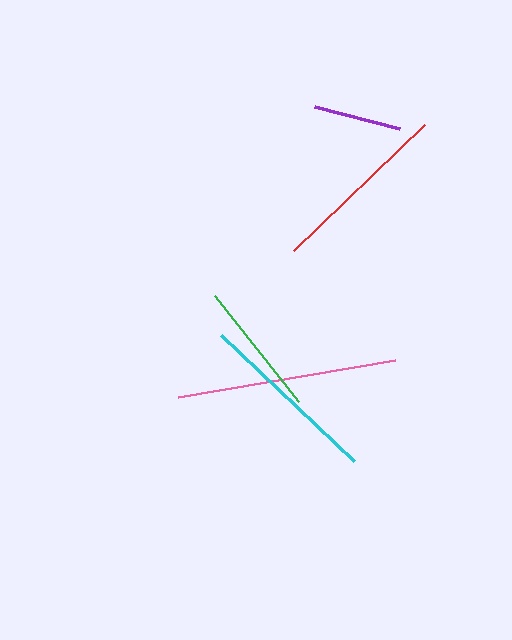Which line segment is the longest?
The pink line is the longest at approximately 220 pixels.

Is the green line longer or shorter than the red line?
The red line is longer than the green line.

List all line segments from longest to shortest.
From longest to shortest: pink, cyan, red, green, purple.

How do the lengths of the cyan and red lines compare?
The cyan and red lines are approximately the same length.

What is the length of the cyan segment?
The cyan segment is approximately 183 pixels long.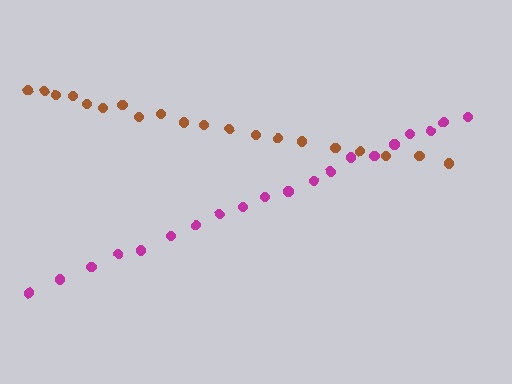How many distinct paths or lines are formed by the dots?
There are 2 distinct paths.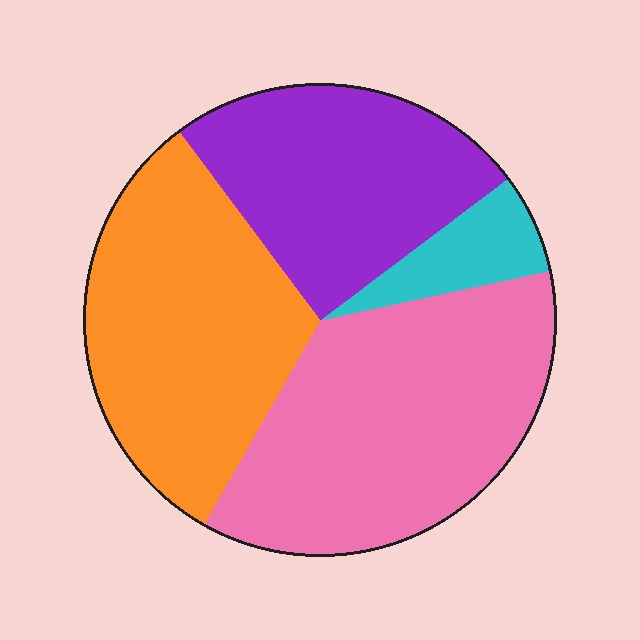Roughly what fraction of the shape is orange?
Orange takes up between a sixth and a third of the shape.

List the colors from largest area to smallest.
From largest to smallest: pink, orange, purple, cyan.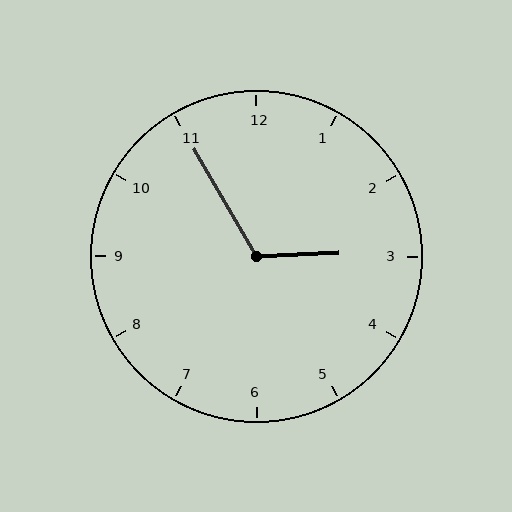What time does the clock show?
2:55.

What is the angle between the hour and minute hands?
Approximately 118 degrees.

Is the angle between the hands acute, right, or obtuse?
It is obtuse.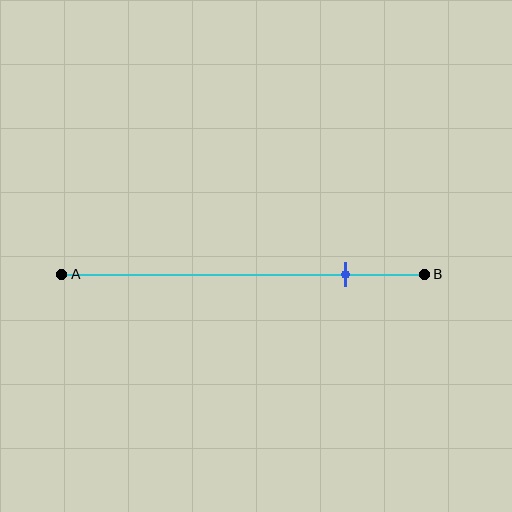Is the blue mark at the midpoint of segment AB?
No, the mark is at about 80% from A, not at the 50% midpoint.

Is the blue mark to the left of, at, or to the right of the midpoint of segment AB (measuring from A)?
The blue mark is to the right of the midpoint of segment AB.